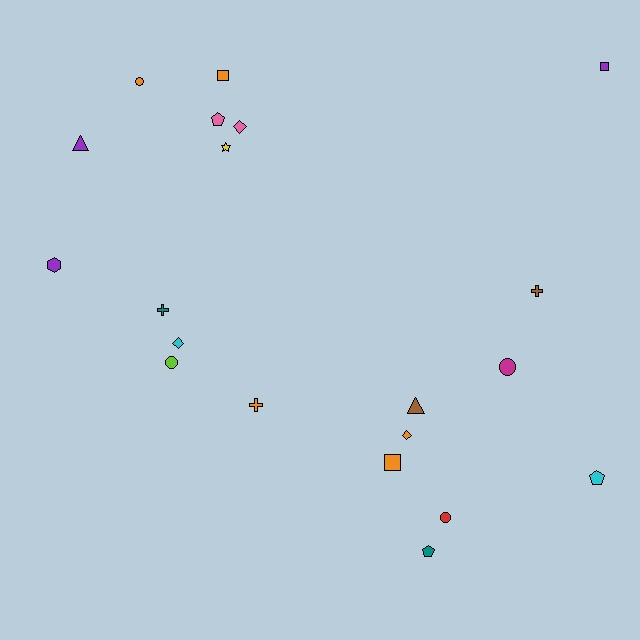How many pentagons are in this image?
There are 3 pentagons.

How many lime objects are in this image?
There is 1 lime object.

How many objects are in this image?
There are 20 objects.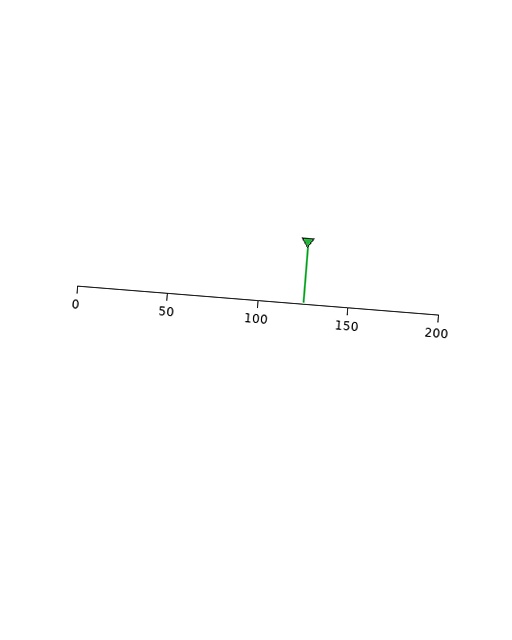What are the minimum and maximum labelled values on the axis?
The axis runs from 0 to 200.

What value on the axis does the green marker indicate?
The marker indicates approximately 125.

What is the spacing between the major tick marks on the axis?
The major ticks are spaced 50 apart.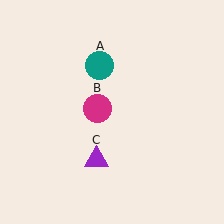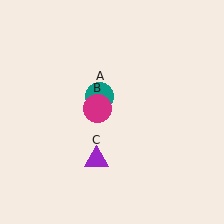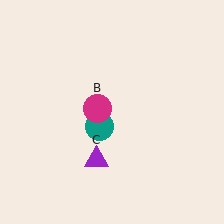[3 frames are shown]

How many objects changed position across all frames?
1 object changed position: teal circle (object A).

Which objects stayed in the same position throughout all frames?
Magenta circle (object B) and purple triangle (object C) remained stationary.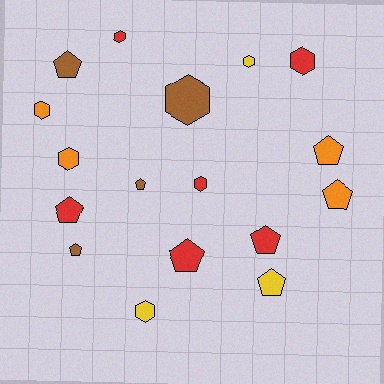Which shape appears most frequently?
Pentagon, with 9 objects.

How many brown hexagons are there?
There is 1 brown hexagon.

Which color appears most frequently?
Red, with 6 objects.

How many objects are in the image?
There are 17 objects.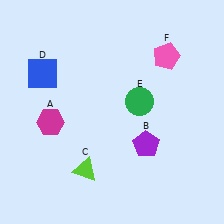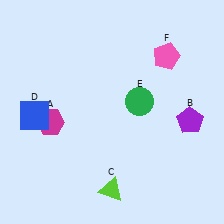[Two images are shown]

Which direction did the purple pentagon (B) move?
The purple pentagon (B) moved right.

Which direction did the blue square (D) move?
The blue square (D) moved down.